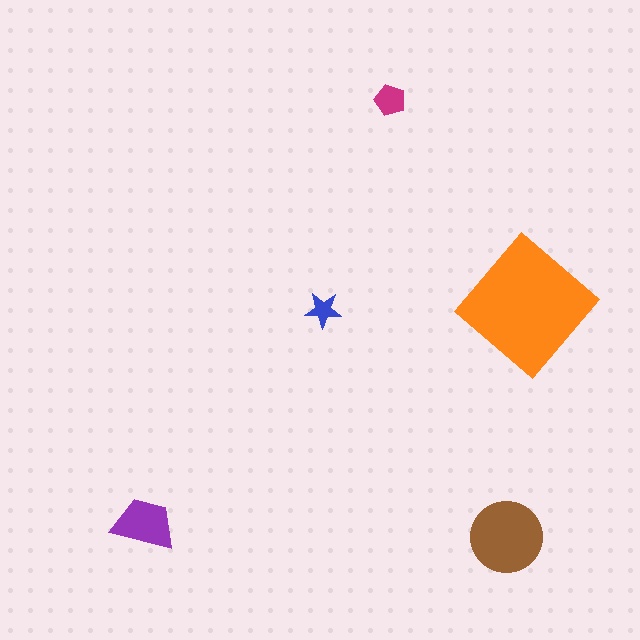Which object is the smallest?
The blue star.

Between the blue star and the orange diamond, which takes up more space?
The orange diamond.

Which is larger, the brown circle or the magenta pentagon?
The brown circle.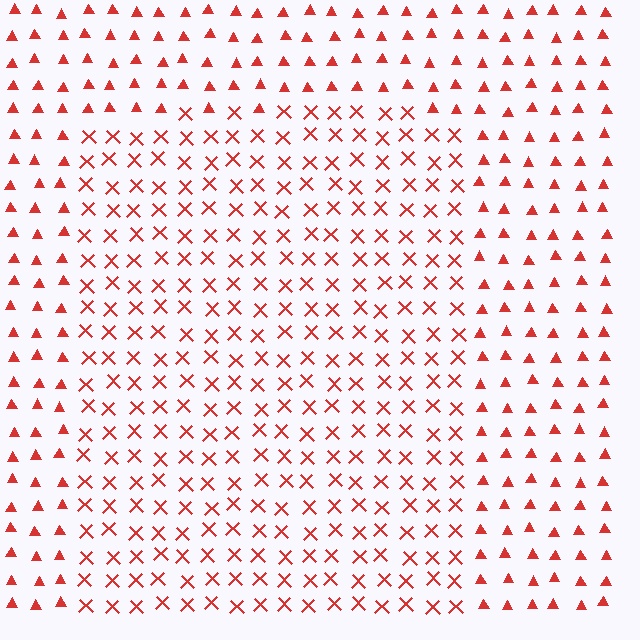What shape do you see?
I see a rectangle.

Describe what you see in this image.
The image is filled with small red elements arranged in a uniform grid. A rectangle-shaped region contains X marks, while the surrounding area contains triangles. The boundary is defined purely by the change in element shape.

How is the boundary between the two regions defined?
The boundary is defined by a change in element shape: X marks inside vs. triangles outside. All elements share the same color and spacing.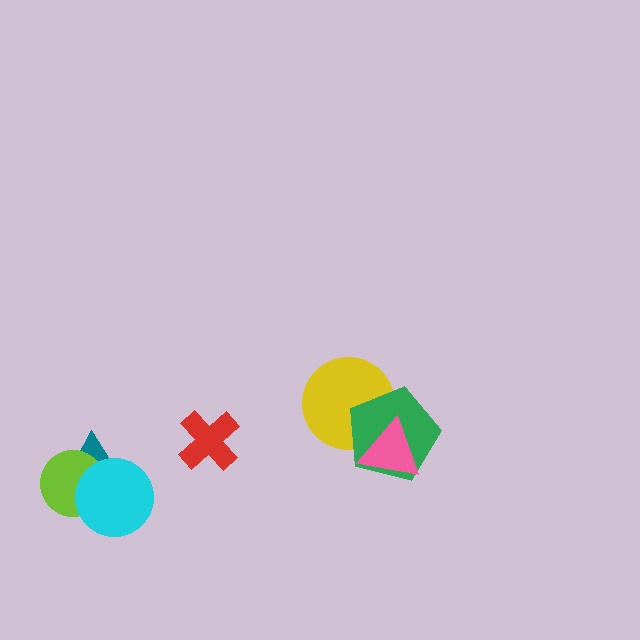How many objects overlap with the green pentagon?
2 objects overlap with the green pentagon.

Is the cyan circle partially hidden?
No, no other shape covers it.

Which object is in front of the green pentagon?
The pink triangle is in front of the green pentagon.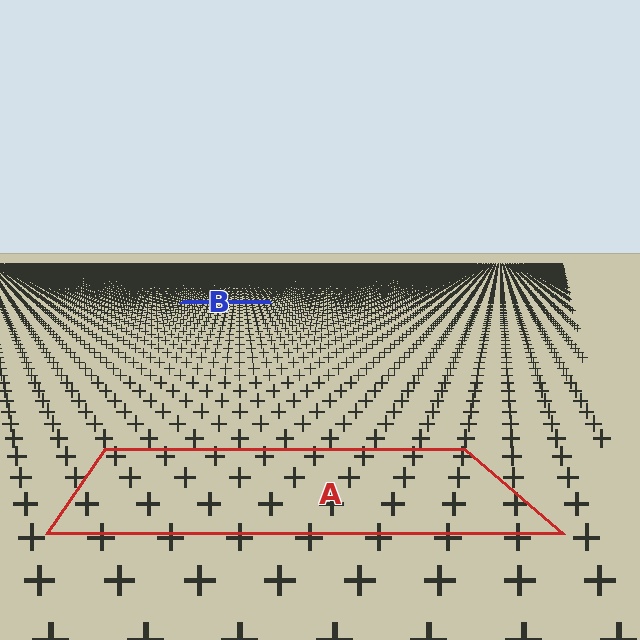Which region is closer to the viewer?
Region A is closer. The texture elements there are larger and more spread out.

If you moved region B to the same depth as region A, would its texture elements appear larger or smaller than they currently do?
They would appear larger. At a closer depth, the same texture elements are projected at a bigger on-screen size.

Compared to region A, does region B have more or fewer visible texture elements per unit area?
Region B has more texture elements per unit area — they are packed more densely because it is farther away.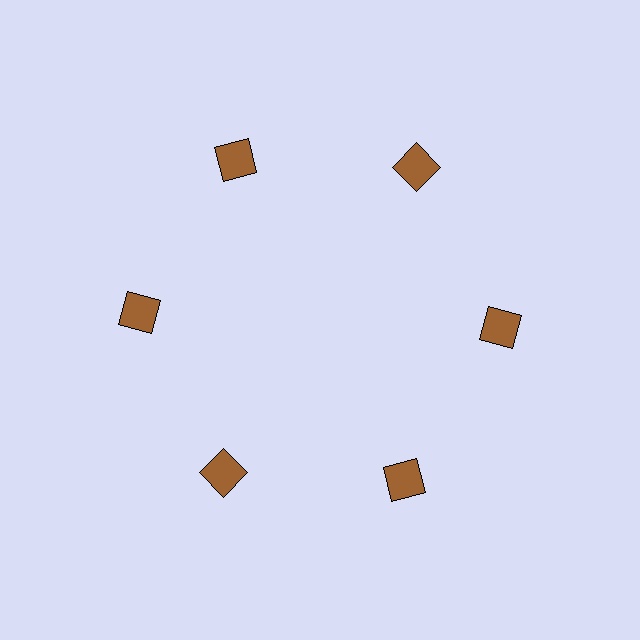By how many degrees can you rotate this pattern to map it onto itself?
The pattern maps onto itself every 60 degrees of rotation.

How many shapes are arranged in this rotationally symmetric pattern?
There are 6 shapes, arranged in 6 groups of 1.